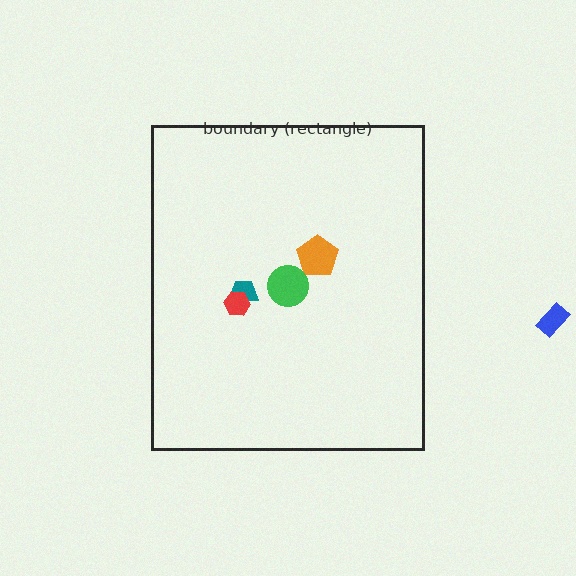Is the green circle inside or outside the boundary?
Inside.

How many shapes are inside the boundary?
4 inside, 1 outside.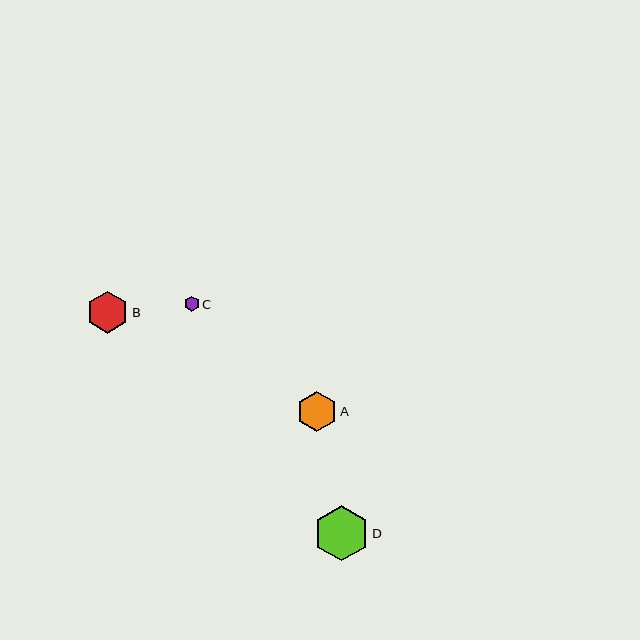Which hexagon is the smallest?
Hexagon C is the smallest with a size of approximately 15 pixels.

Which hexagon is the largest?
Hexagon D is the largest with a size of approximately 55 pixels.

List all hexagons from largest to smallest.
From largest to smallest: D, B, A, C.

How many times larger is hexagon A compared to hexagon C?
Hexagon A is approximately 2.7 times the size of hexagon C.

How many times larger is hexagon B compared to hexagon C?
Hexagon B is approximately 2.8 times the size of hexagon C.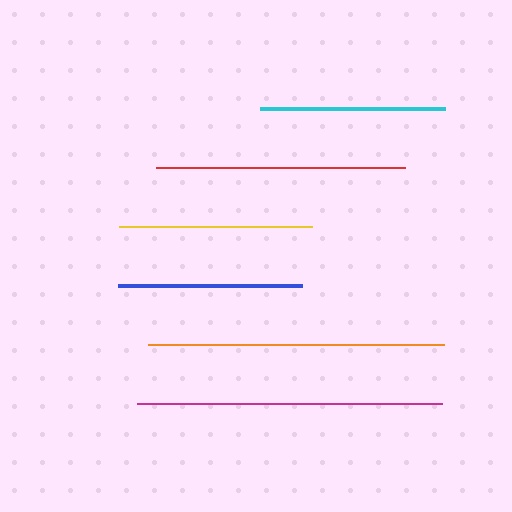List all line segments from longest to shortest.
From longest to shortest: magenta, orange, red, yellow, cyan, blue.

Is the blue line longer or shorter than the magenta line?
The magenta line is longer than the blue line.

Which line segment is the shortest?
The blue line is the shortest at approximately 184 pixels.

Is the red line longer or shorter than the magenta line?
The magenta line is longer than the red line.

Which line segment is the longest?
The magenta line is the longest at approximately 305 pixels.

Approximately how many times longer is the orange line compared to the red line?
The orange line is approximately 1.2 times the length of the red line.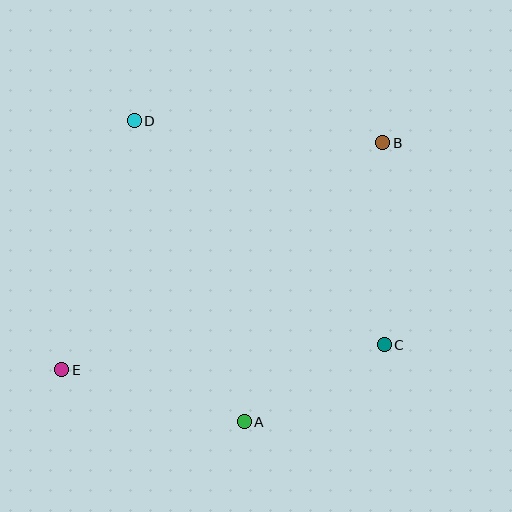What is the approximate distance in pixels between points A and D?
The distance between A and D is approximately 321 pixels.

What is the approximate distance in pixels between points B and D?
The distance between B and D is approximately 249 pixels.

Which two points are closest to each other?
Points A and C are closest to each other.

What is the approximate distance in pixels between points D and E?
The distance between D and E is approximately 260 pixels.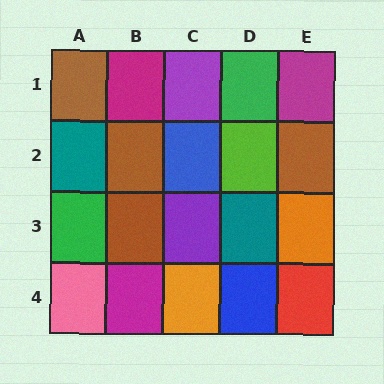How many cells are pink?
1 cell is pink.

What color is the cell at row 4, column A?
Pink.